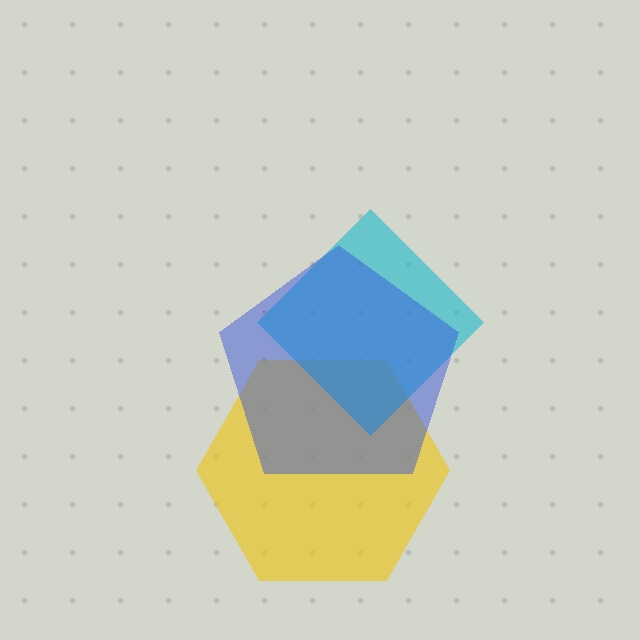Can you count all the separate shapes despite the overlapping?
Yes, there are 3 separate shapes.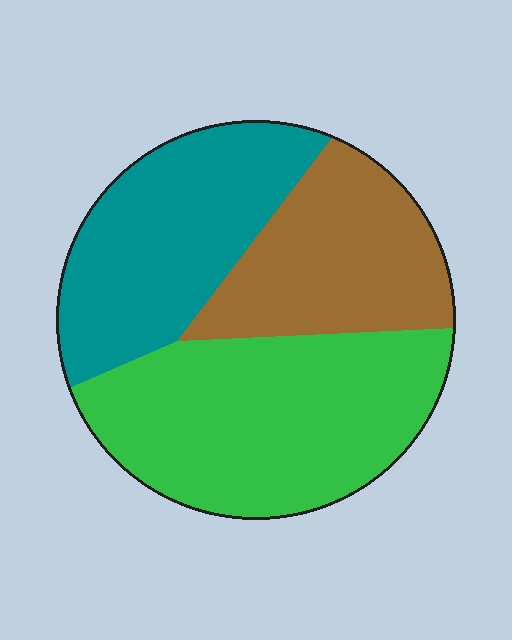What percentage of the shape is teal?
Teal covers roughly 30% of the shape.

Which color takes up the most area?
Green, at roughly 40%.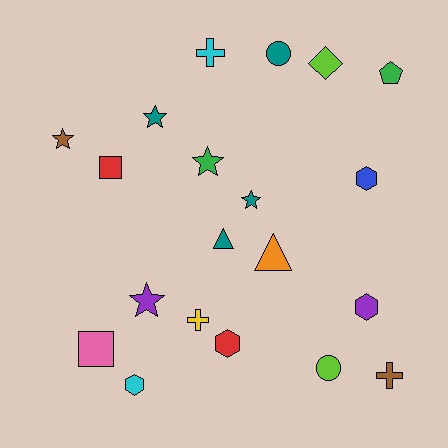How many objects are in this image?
There are 20 objects.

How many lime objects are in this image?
There are 2 lime objects.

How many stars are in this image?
There are 5 stars.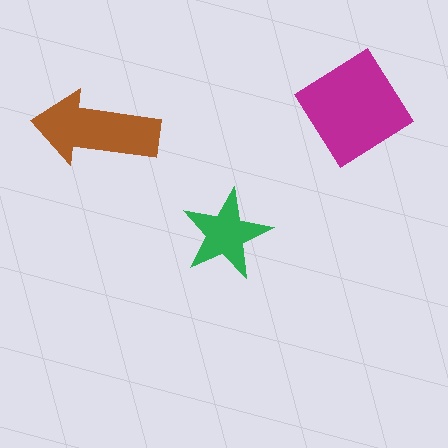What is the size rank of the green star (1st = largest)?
3rd.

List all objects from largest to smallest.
The magenta diamond, the brown arrow, the green star.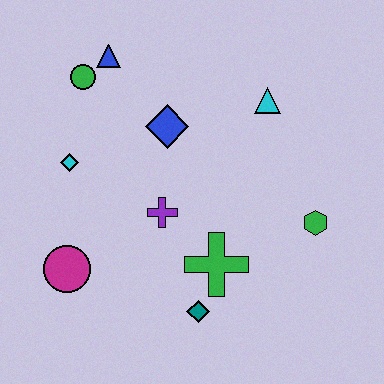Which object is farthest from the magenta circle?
The cyan triangle is farthest from the magenta circle.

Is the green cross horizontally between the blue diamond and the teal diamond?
No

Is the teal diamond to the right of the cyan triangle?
No